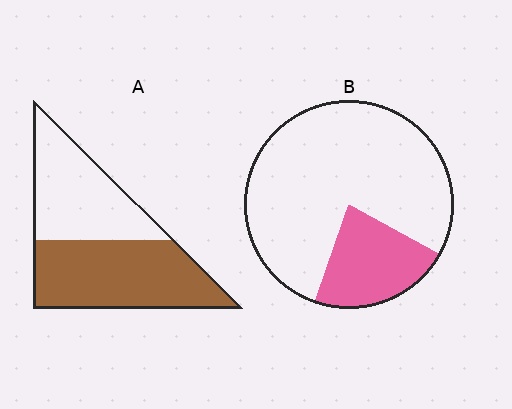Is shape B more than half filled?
No.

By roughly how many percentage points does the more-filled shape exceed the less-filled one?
By roughly 35 percentage points (A over B).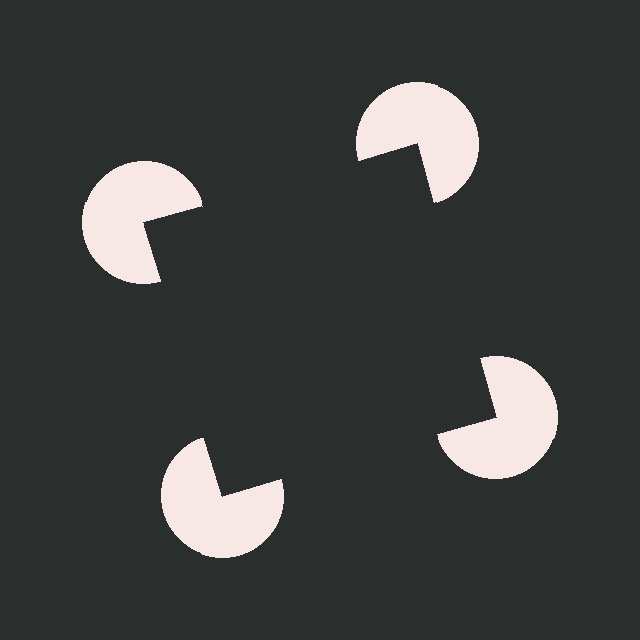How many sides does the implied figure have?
4 sides.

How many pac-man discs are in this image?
There are 4 — one at each vertex of the illusory square.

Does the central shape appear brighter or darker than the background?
It typically appears slightly darker than the background, even though no actual brightness change is drawn.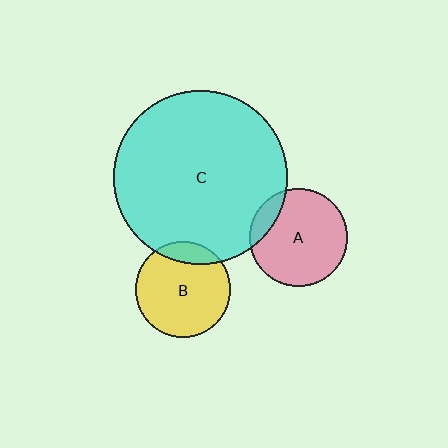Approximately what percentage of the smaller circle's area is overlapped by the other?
Approximately 15%.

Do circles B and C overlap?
Yes.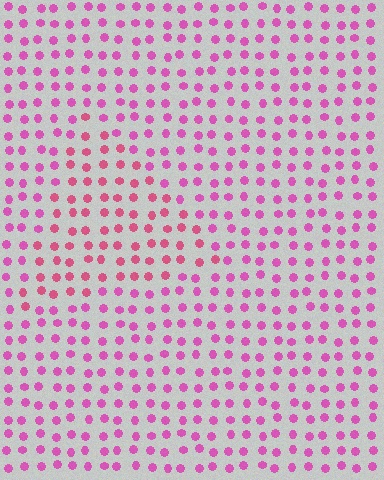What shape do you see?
I see a triangle.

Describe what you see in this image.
The image is filled with small pink elements in a uniform arrangement. A triangle-shaped region is visible where the elements are tinted to a slightly different hue, forming a subtle color boundary.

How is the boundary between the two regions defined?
The boundary is defined purely by a slight shift in hue (about 23 degrees). Spacing, size, and orientation are identical on both sides.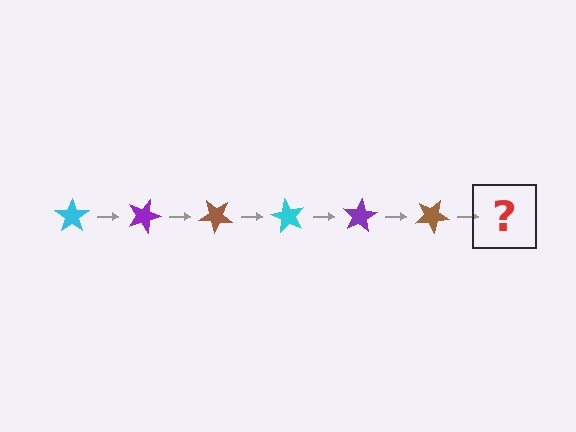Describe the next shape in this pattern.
It should be a cyan star, rotated 120 degrees from the start.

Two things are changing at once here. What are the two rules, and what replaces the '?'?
The two rules are that it rotates 20 degrees each step and the color cycles through cyan, purple, and brown. The '?' should be a cyan star, rotated 120 degrees from the start.